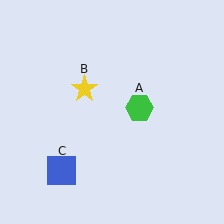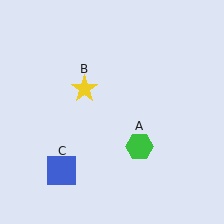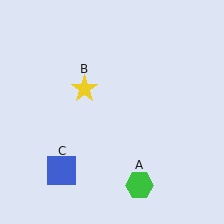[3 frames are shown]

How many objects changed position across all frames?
1 object changed position: green hexagon (object A).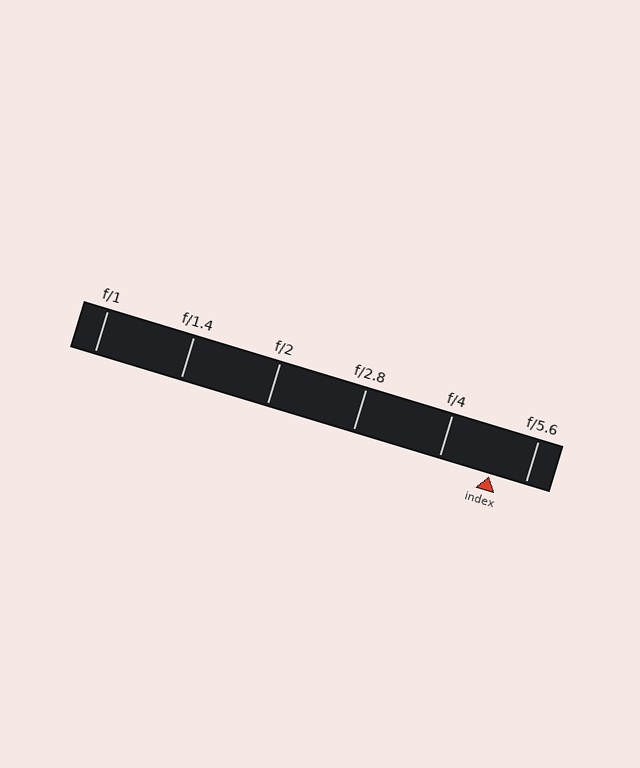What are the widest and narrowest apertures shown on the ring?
The widest aperture shown is f/1 and the narrowest is f/5.6.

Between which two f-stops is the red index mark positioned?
The index mark is between f/4 and f/5.6.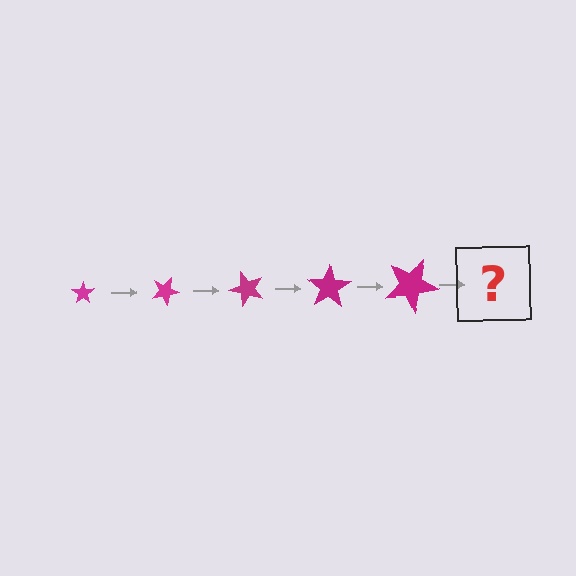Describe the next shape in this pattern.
It should be a star, larger than the previous one and rotated 125 degrees from the start.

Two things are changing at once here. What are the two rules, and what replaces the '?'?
The two rules are that the star grows larger each step and it rotates 25 degrees each step. The '?' should be a star, larger than the previous one and rotated 125 degrees from the start.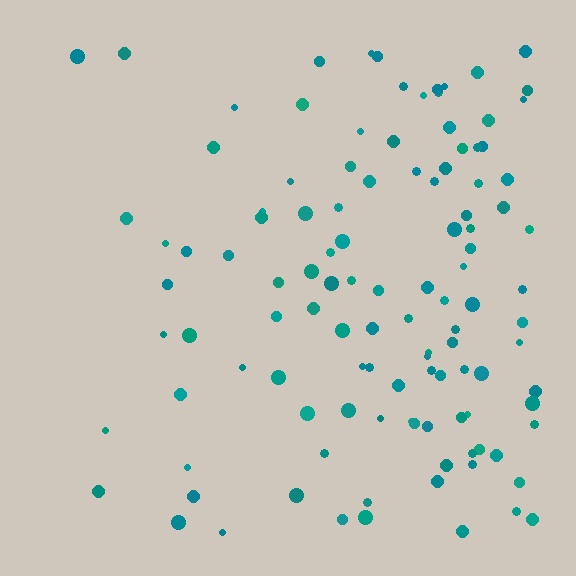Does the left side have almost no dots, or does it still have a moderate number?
Still a moderate number, just noticeably fewer than the right.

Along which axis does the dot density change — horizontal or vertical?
Horizontal.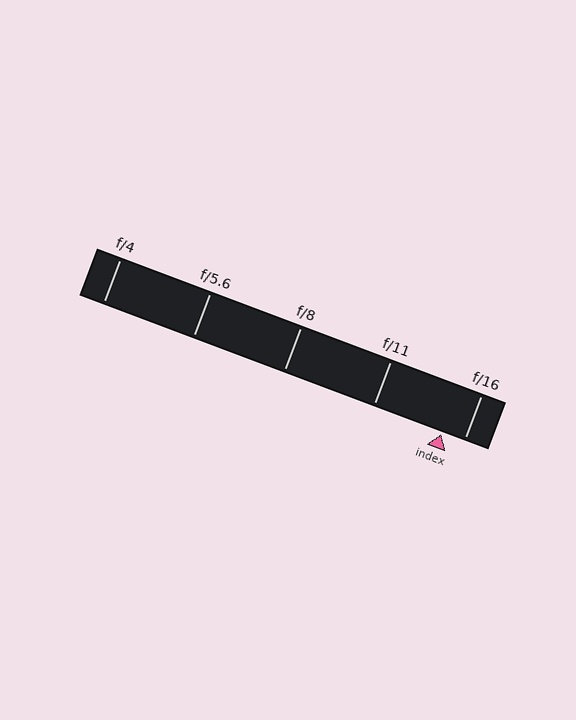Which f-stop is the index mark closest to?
The index mark is closest to f/16.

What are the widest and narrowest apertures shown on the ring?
The widest aperture shown is f/4 and the narrowest is f/16.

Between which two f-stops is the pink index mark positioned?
The index mark is between f/11 and f/16.